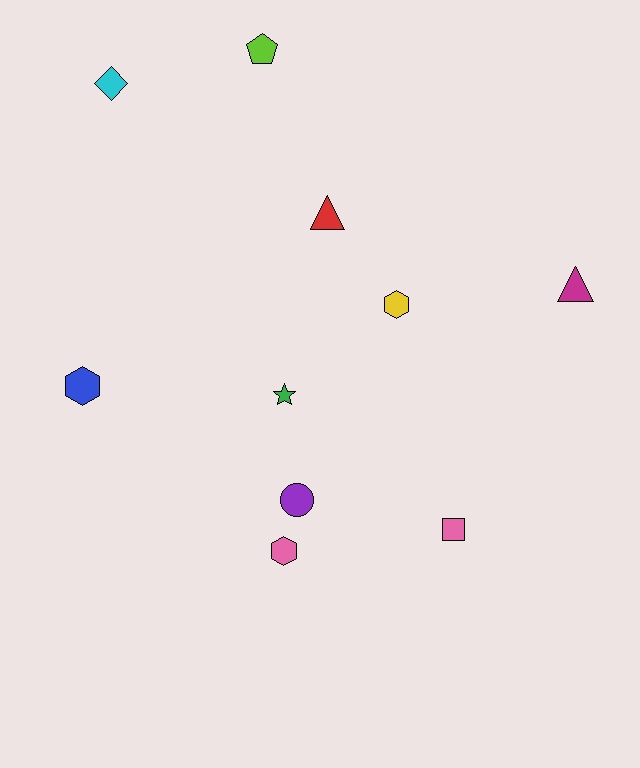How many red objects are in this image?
There is 1 red object.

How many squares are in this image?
There is 1 square.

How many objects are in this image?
There are 10 objects.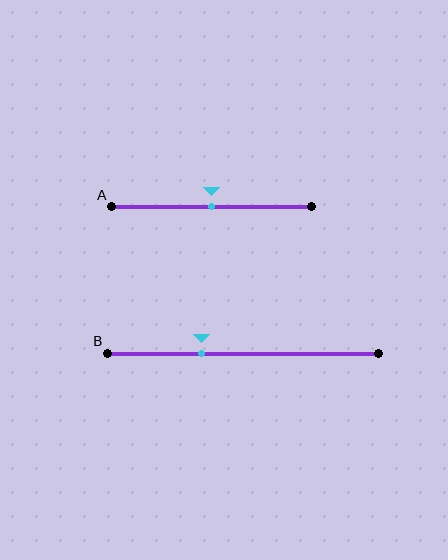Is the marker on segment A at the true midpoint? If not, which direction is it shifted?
Yes, the marker on segment A is at the true midpoint.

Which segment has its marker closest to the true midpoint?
Segment A has its marker closest to the true midpoint.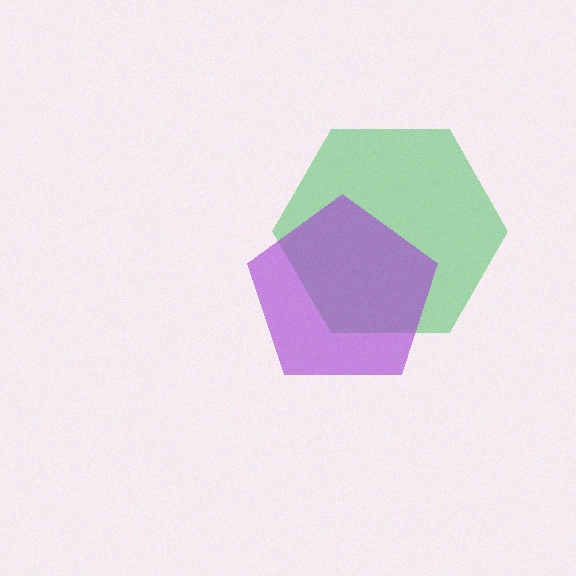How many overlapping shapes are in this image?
There are 2 overlapping shapes in the image.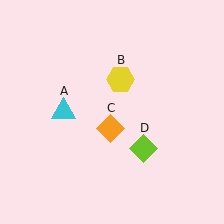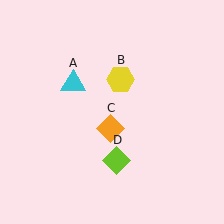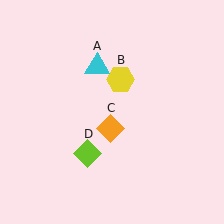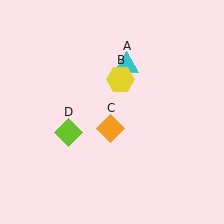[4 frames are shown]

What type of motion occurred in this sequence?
The cyan triangle (object A), lime diamond (object D) rotated clockwise around the center of the scene.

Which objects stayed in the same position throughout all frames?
Yellow hexagon (object B) and orange diamond (object C) remained stationary.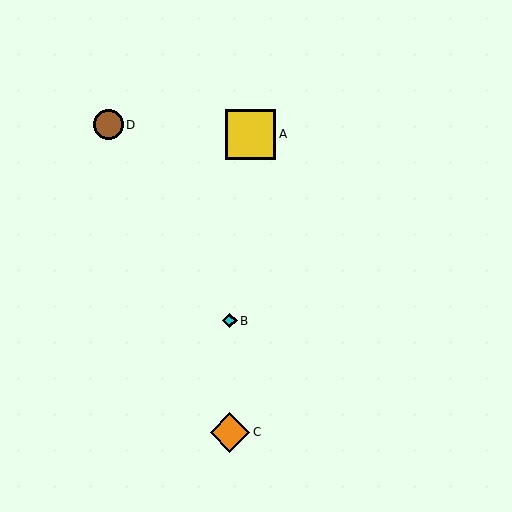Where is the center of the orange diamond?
The center of the orange diamond is at (230, 432).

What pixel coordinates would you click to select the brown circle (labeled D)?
Click at (108, 125) to select the brown circle D.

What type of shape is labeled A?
Shape A is a yellow square.